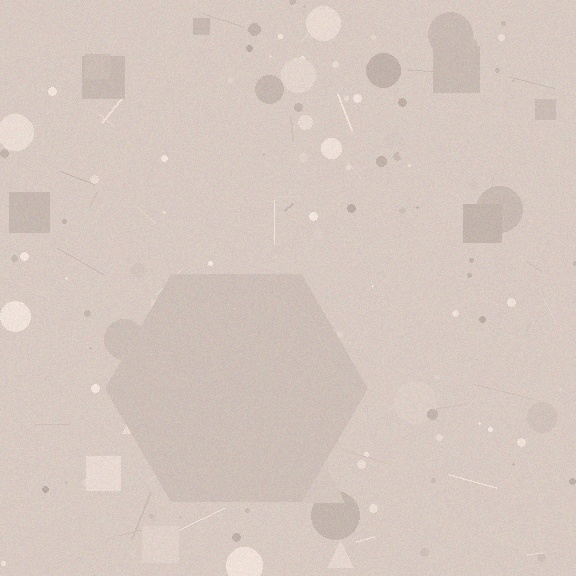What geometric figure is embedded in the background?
A hexagon is embedded in the background.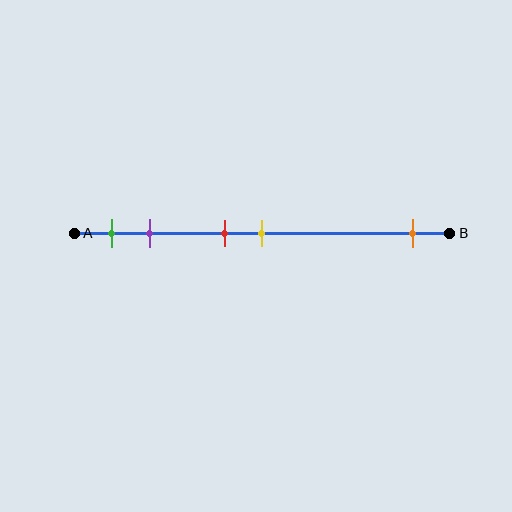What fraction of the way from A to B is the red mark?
The red mark is approximately 40% (0.4) of the way from A to B.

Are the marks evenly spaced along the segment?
No, the marks are not evenly spaced.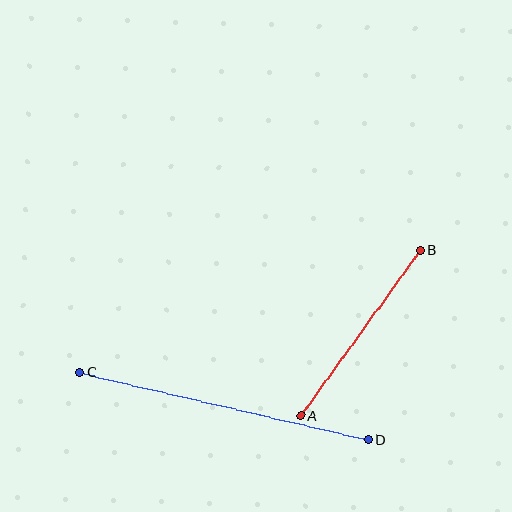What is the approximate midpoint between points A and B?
The midpoint is at approximately (361, 333) pixels.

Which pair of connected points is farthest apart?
Points C and D are farthest apart.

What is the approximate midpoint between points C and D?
The midpoint is at approximately (224, 406) pixels.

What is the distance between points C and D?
The distance is approximately 296 pixels.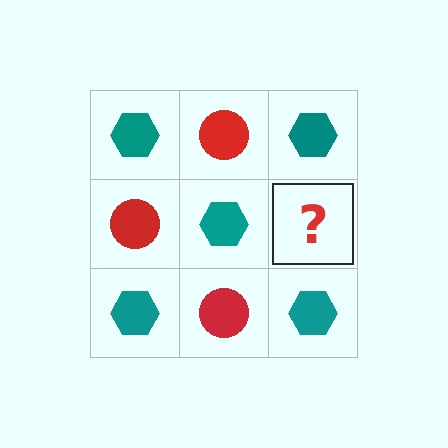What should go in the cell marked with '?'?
The missing cell should contain a red circle.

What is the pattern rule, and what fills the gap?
The rule is that it alternates teal hexagon and red circle in a checkerboard pattern. The gap should be filled with a red circle.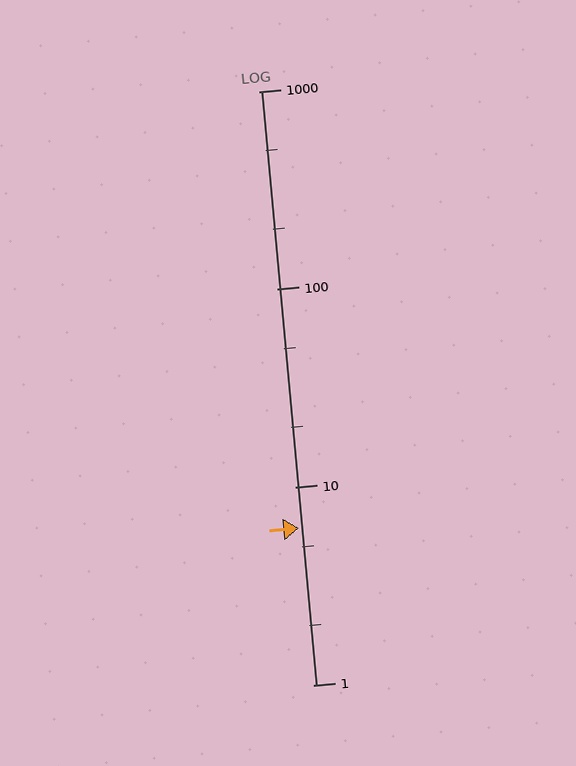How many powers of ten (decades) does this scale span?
The scale spans 3 decades, from 1 to 1000.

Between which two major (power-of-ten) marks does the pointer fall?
The pointer is between 1 and 10.